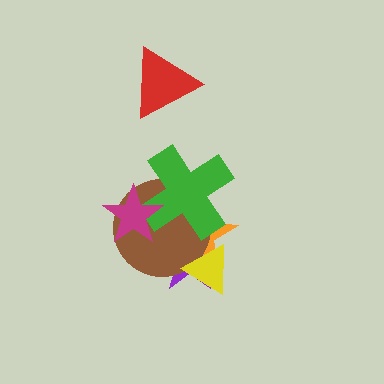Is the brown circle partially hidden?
Yes, it is partially covered by another shape.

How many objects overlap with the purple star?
4 objects overlap with the purple star.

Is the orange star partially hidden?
Yes, it is partially covered by another shape.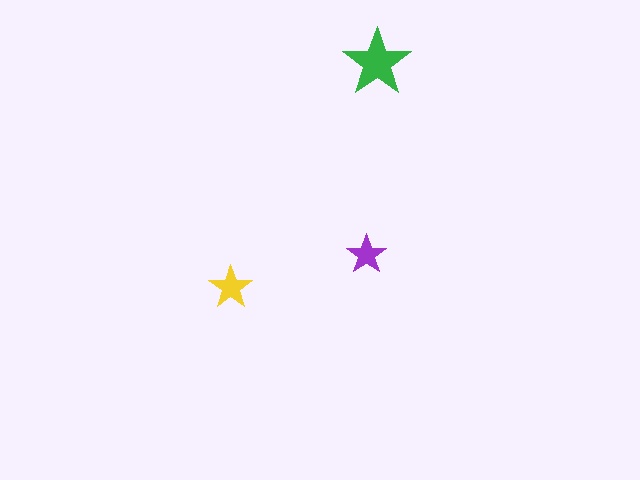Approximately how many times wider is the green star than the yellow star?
About 1.5 times wider.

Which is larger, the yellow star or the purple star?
The yellow one.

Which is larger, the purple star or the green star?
The green one.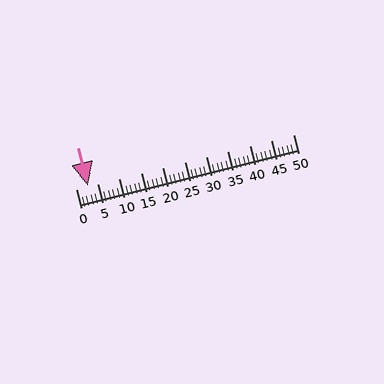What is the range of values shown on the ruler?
The ruler shows values from 0 to 50.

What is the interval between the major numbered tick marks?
The major tick marks are spaced 5 units apart.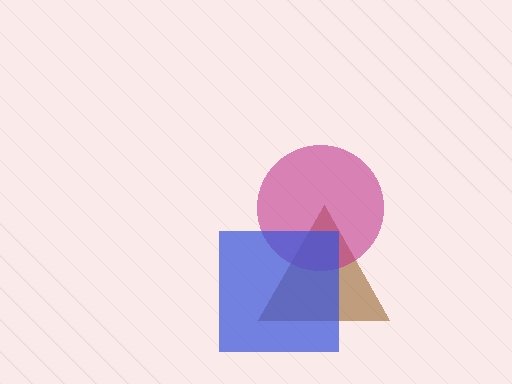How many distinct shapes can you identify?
There are 3 distinct shapes: a brown triangle, a magenta circle, a blue square.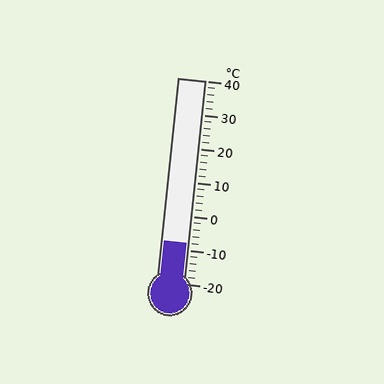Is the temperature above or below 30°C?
The temperature is below 30°C.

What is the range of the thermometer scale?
The thermometer scale ranges from -20°C to 40°C.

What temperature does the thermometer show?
The thermometer shows approximately -8°C.